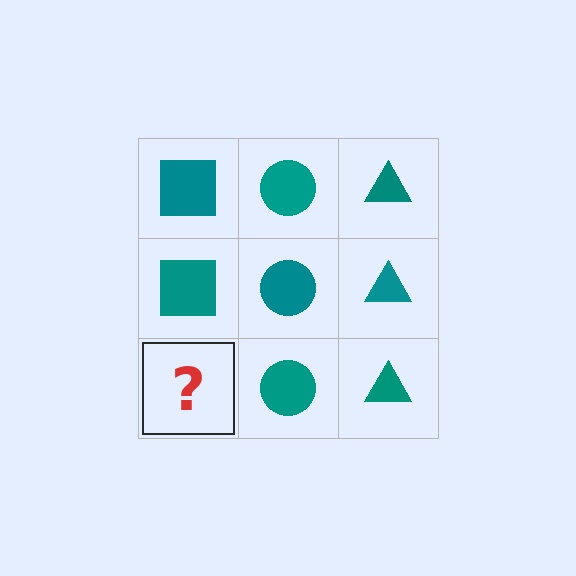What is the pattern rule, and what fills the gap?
The rule is that each column has a consistent shape. The gap should be filled with a teal square.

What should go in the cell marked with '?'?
The missing cell should contain a teal square.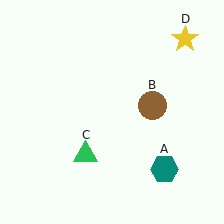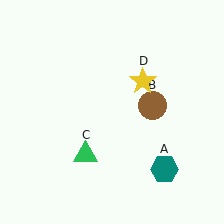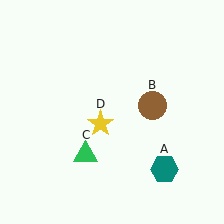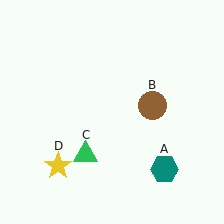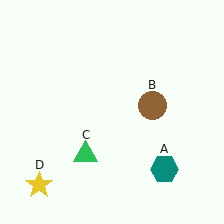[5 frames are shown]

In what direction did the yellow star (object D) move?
The yellow star (object D) moved down and to the left.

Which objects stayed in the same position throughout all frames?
Teal hexagon (object A) and brown circle (object B) and green triangle (object C) remained stationary.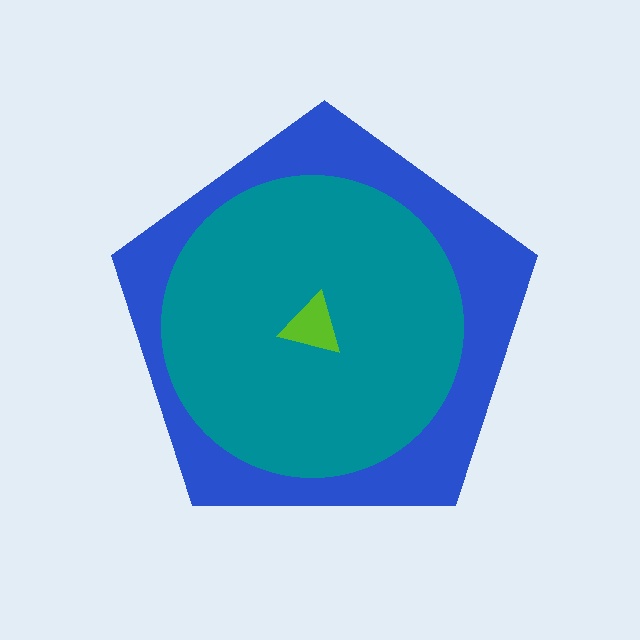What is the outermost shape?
The blue pentagon.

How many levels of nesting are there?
3.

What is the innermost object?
The lime triangle.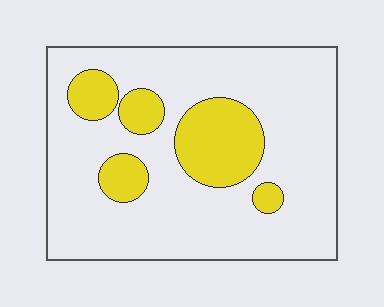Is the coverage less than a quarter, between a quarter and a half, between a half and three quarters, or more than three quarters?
Less than a quarter.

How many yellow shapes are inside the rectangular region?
5.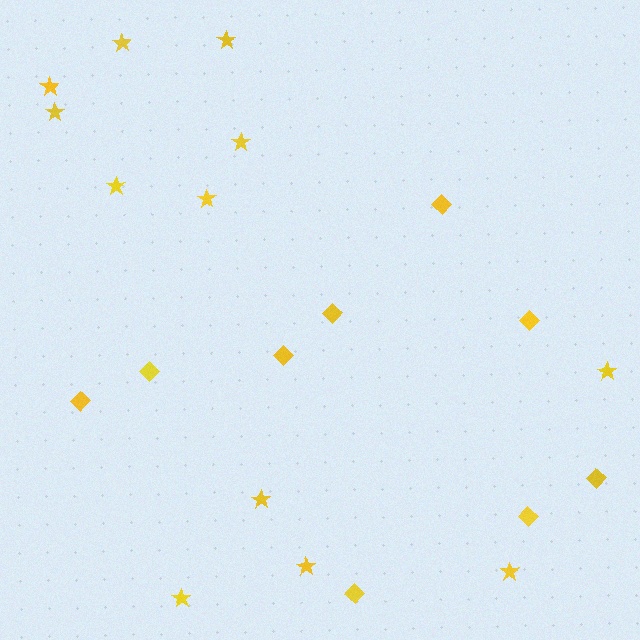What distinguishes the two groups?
There are 2 groups: one group of diamonds (9) and one group of stars (12).